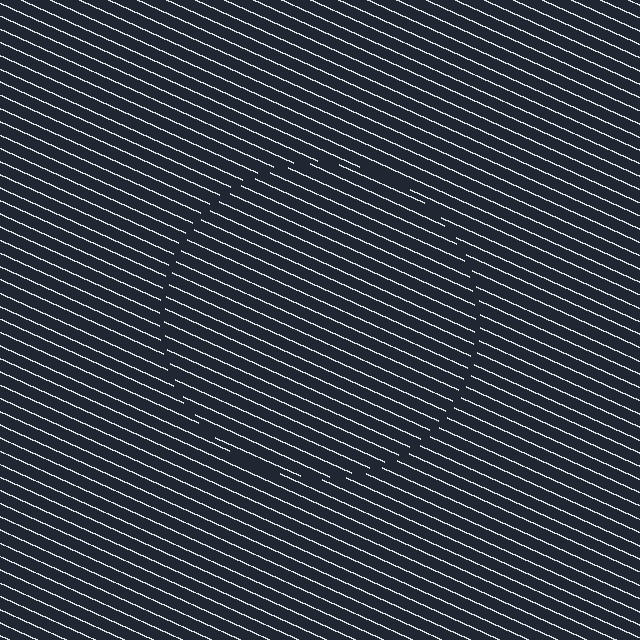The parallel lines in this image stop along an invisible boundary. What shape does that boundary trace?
An illusory circle. The interior of the shape contains the same grating, shifted by half a period — the contour is defined by the phase discontinuity where line-ends from the inner and outer gratings abut.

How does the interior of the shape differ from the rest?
The interior of the shape contains the same grating, shifted by half a period — the contour is defined by the phase discontinuity where line-ends from the inner and outer gratings abut.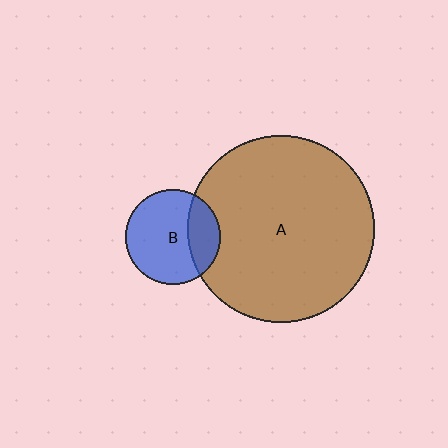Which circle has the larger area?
Circle A (brown).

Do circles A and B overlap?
Yes.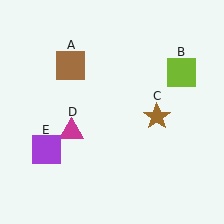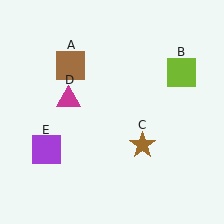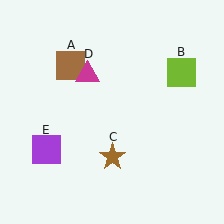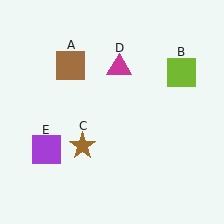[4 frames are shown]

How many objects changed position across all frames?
2 objects changed position: brown star (object C), magenta triangle (object D).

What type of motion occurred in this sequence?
The brown star (object C), magenta triangle (object D) rotated clockwise around the center of the scene.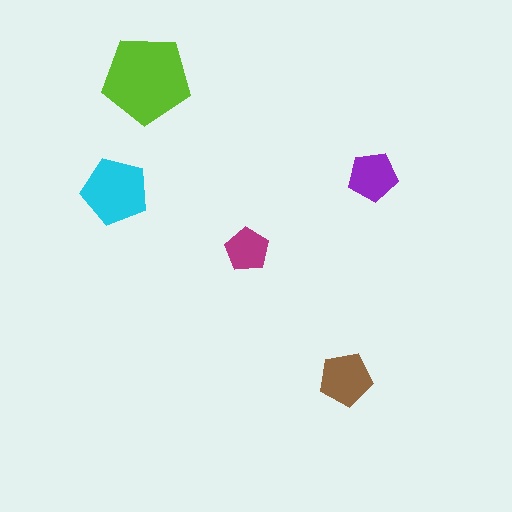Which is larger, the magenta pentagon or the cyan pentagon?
The cyan one.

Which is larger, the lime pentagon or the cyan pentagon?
The lime one.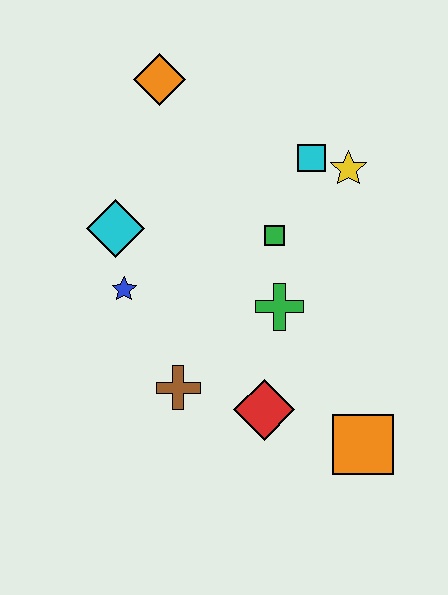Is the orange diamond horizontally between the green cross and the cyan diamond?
Yes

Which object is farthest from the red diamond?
The orange diamond is farthest from the red diamond.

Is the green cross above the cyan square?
No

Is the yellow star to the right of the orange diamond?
Yes